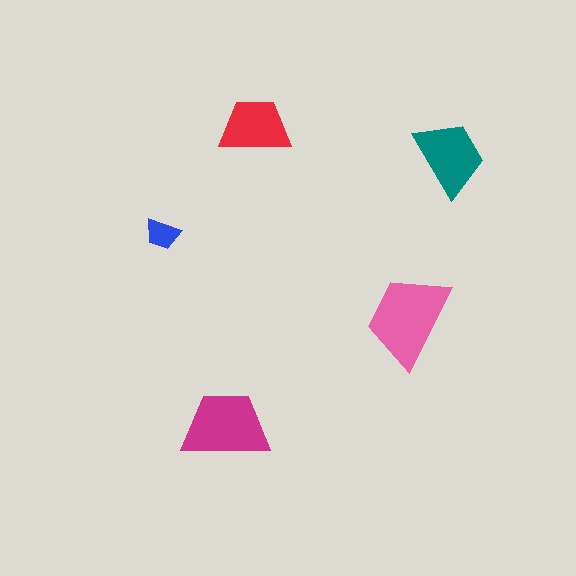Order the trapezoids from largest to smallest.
the pink one, the magenta one, the teal one, the red one, the blue one.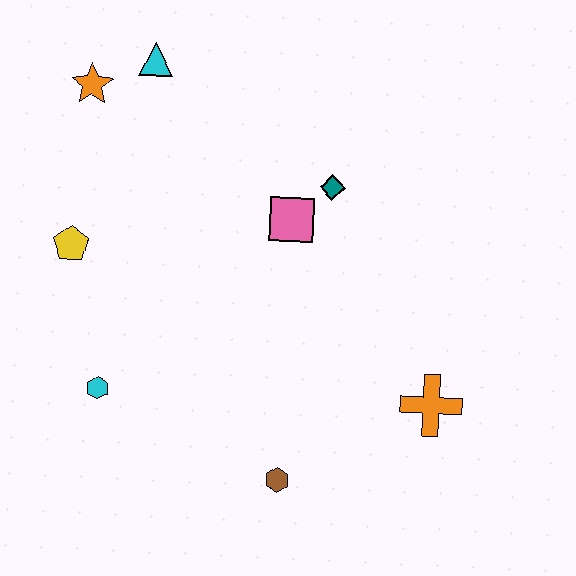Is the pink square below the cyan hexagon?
No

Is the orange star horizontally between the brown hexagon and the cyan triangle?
No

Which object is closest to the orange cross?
The brown hexagon is closest to the orange cross.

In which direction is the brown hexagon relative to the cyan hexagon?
The brown hexagon is to the right of the cyan hexagon.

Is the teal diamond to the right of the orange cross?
No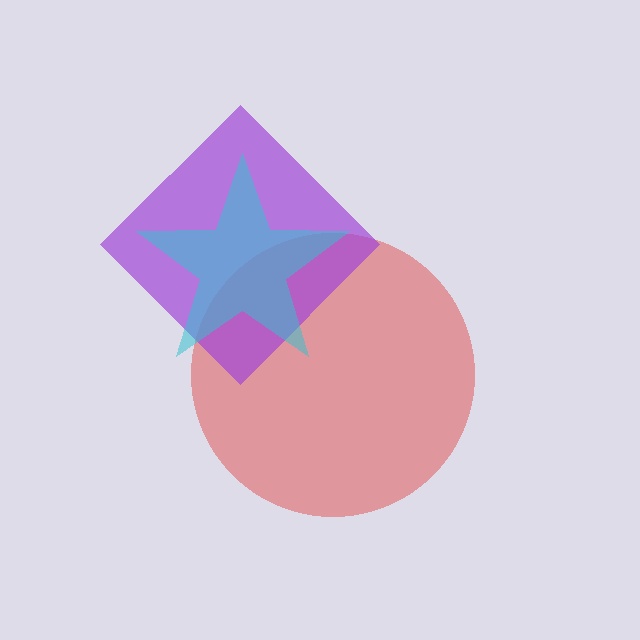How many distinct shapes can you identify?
There are 3 distinct shapes: a red circle, a purple diamond, a cyan star.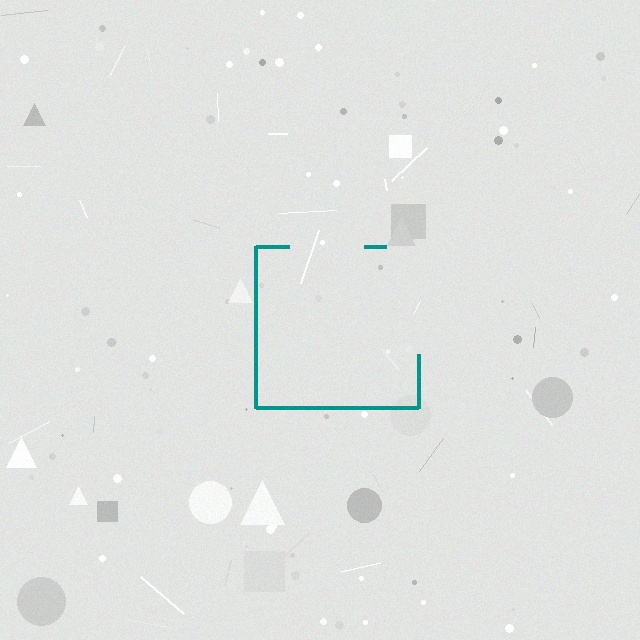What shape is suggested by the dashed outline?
The dashed outline suggests a square.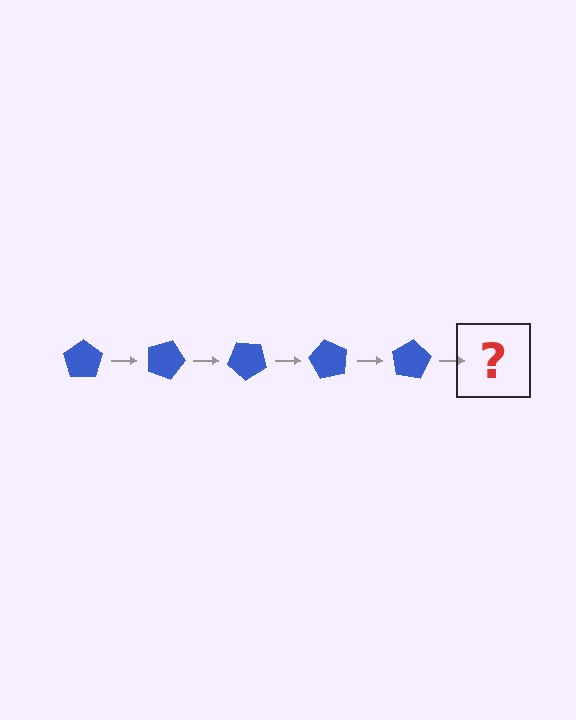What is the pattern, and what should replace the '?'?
The pattern is that the pentagon rotates 20 degrees each step. The '?' should be a blue pentagon rotated 100 degrees.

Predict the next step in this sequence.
The next step is a blue pentagon rotated 100 degrees.